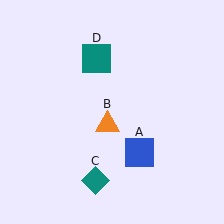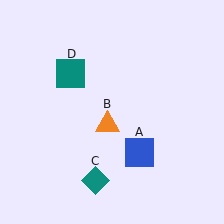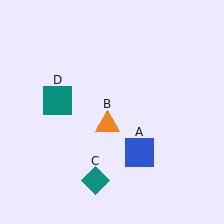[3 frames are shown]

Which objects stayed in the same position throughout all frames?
Blue square (object A) and orange triangle (object B) and teal diamond (object C) remained stationary.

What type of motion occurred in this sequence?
The teal square (object D) rotated counterclockwise around the center of the scene.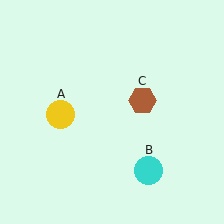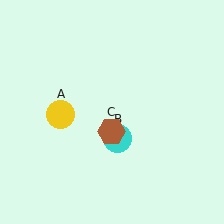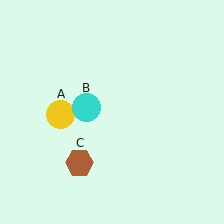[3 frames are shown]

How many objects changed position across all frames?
2 objects changed position: cyan circle (object B), brown hexagon (object C).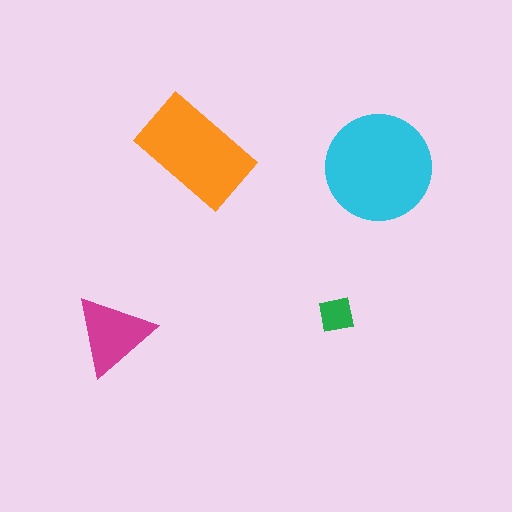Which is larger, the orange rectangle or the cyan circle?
The cyan circle.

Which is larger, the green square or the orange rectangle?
The orange rectangle.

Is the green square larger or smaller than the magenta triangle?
Smaller.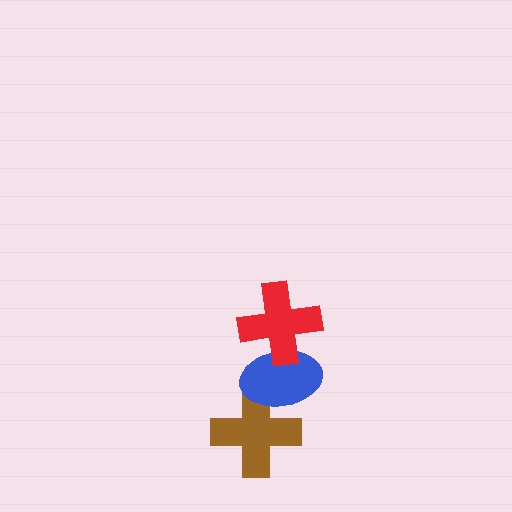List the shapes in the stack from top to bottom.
From top to bottom: the red cross, the blue ellipse, the brown cross.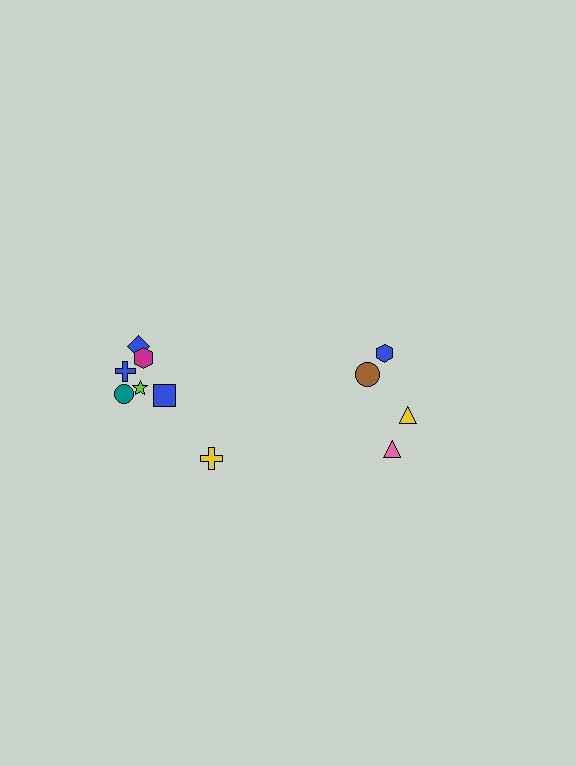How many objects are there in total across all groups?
There are 11 objects.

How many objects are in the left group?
There are 7 objects.